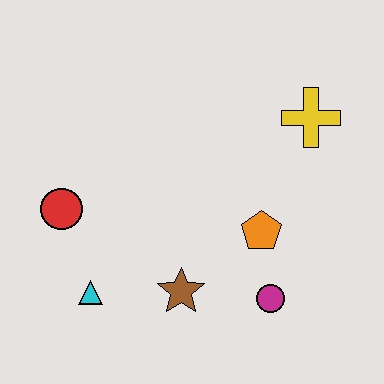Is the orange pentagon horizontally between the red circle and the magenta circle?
Yes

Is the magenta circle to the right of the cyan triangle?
Yes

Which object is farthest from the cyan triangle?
The yellow cross is farthest from the cyan triangle.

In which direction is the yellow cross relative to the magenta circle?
The yellow cross is above the magenta circle.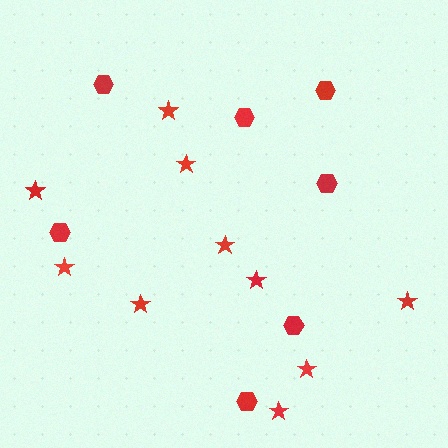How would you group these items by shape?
There are 2 groups: one group of stars (10) and one group of hexagons (7).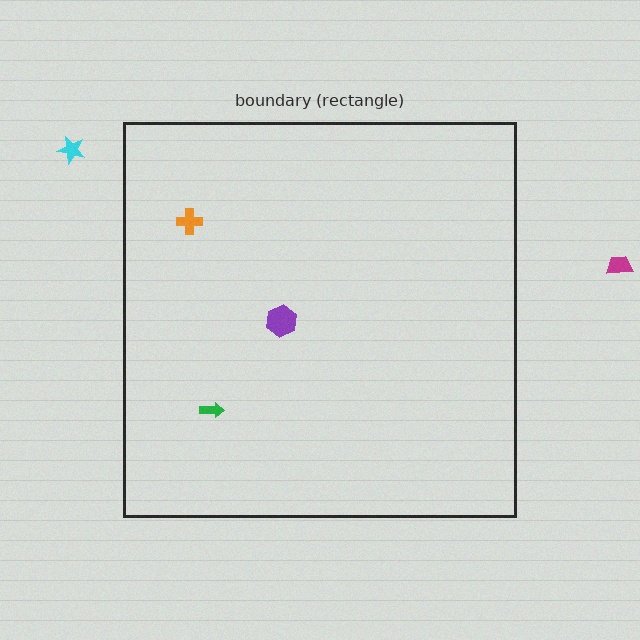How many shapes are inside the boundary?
3 inside, 2 outside.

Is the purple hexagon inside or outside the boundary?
Inside.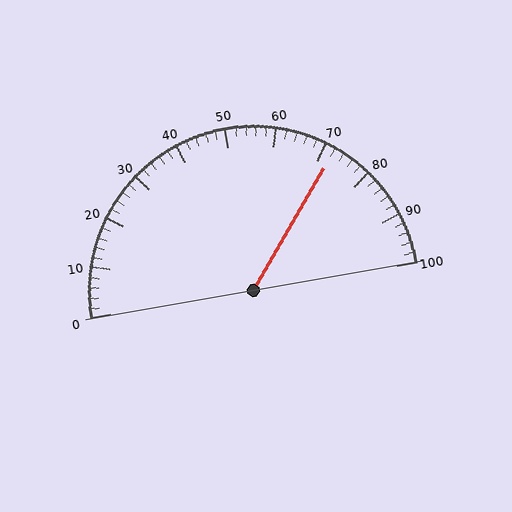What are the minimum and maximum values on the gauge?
The gauge ranges from 0 to 100.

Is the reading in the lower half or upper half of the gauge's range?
The reading is in the upper half of the range (0 to 100).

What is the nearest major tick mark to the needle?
The nearest major tick mark is 70.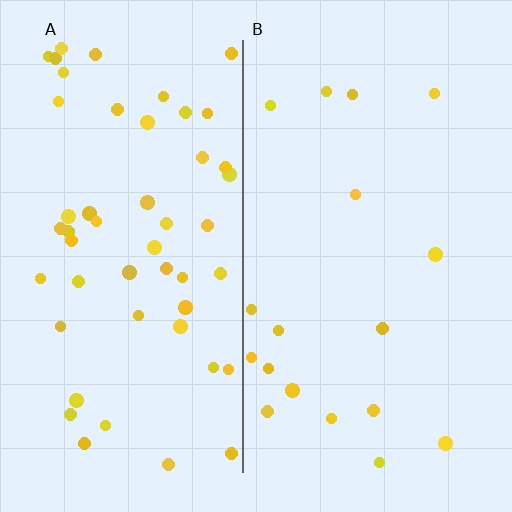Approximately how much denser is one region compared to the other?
Approximately 2.9× — region A over region B.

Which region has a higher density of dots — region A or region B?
A (the left).